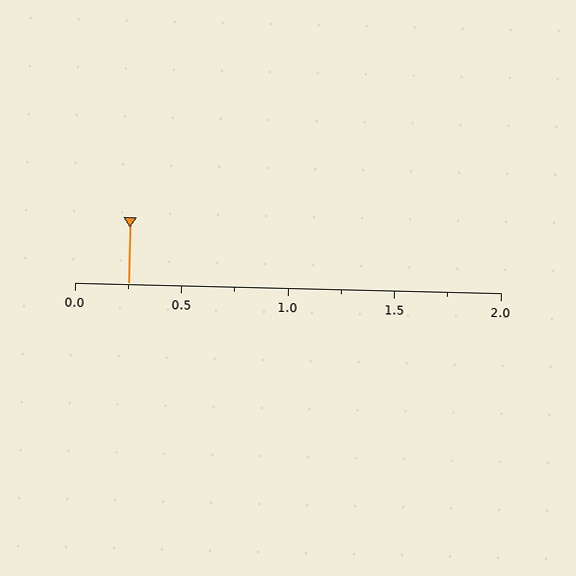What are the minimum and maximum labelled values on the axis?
The axis runs from 0.0 to 2.0.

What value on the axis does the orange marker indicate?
The marker indicates approximately 0.25.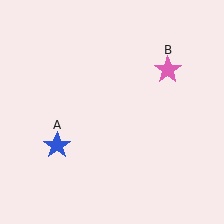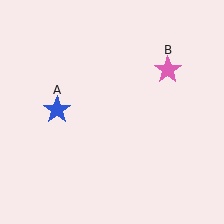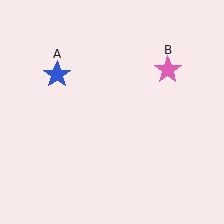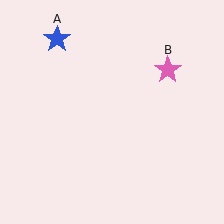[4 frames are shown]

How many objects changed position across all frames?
1 object changed position: blue star (object A).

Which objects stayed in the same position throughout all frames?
Pink star (object B) remained stationary.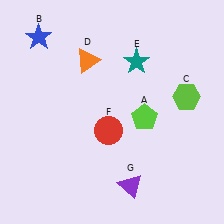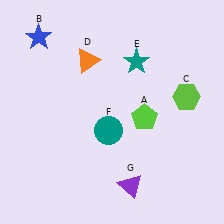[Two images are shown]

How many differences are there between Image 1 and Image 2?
There is 1 difference between the two images.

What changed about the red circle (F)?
In Image 1, F is red. In Image 2, it changed to teal.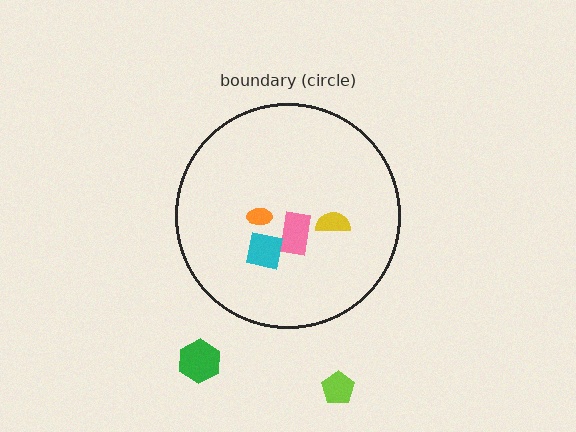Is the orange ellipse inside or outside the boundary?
Inside.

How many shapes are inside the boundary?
4 inside, 2 outside.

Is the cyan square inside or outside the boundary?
Inside.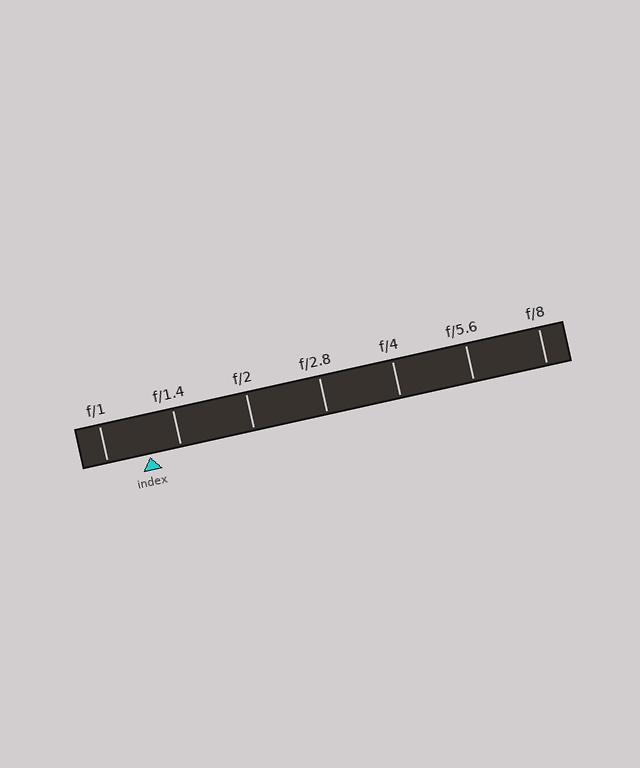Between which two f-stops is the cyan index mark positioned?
The index mark is between f/1 and f/1.4.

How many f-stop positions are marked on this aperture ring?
There are 7 f-stop positions marked.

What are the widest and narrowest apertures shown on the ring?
The widest aperture shown is f/1 and the narrowest is f/8.